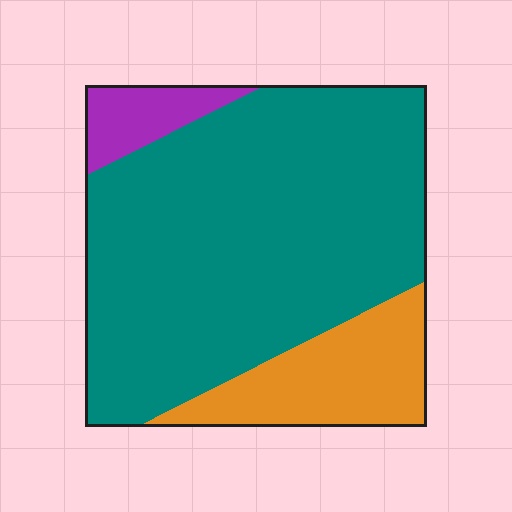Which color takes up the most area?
Teal, at roughly 75%.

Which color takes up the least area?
Purple, at roughly 5%.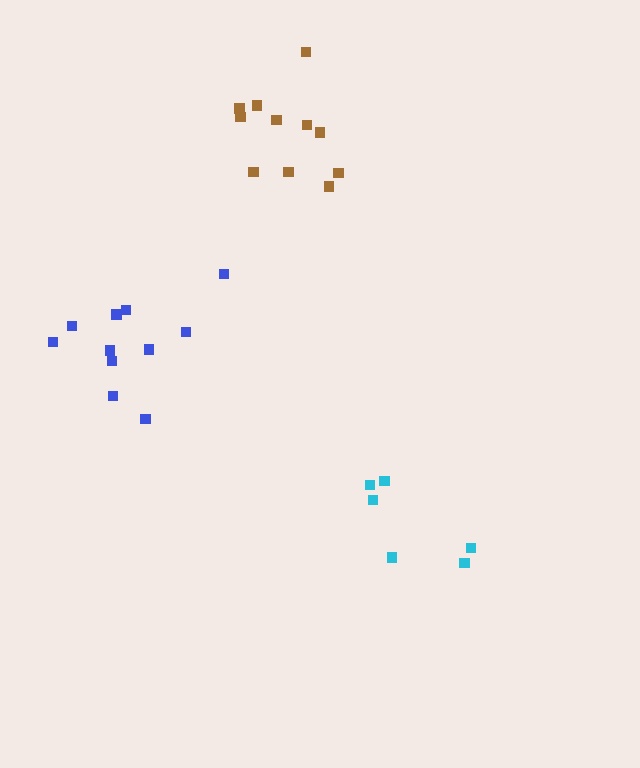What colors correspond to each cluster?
The clusters are colored: brown, blue, cyan.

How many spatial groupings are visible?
There are 3 spatial groupings.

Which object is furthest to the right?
The cyan cluster is rightmost.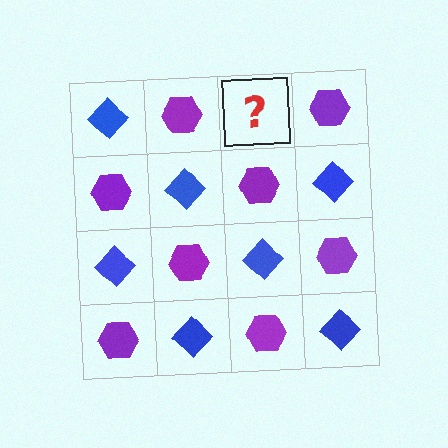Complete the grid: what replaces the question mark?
The question mark should be replaced with a blue diamond.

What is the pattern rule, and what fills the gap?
The rule is that it alternates blue diamond and purple hexagon in a checkerboard pattern. The gap should be filled with a blue diamond.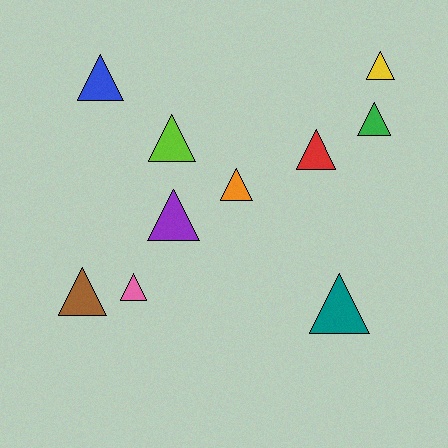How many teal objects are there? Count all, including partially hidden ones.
There is 1 teal object.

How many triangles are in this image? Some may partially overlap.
There are 10 triangles.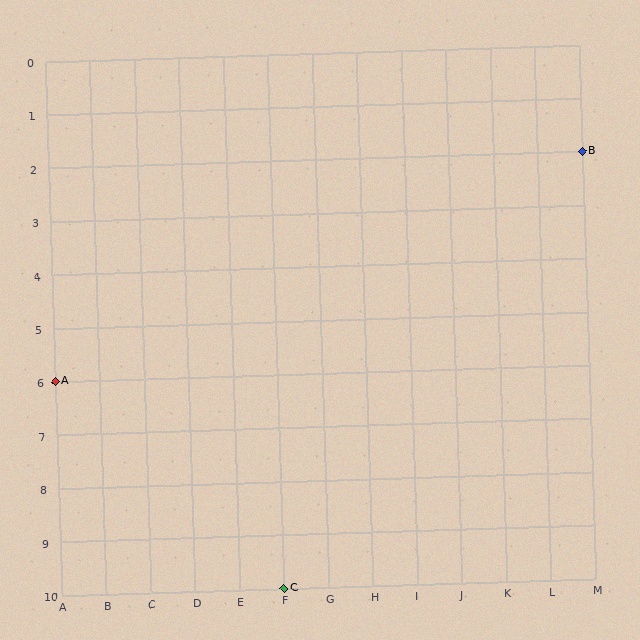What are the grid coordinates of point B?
Point B is at grid coordinates (M, 2).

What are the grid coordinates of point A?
Point A is at grid coordinates (A, 6).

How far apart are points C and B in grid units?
Points C and B are 7 columns and 8 rows apart (about 10.6 grid units diagonally).